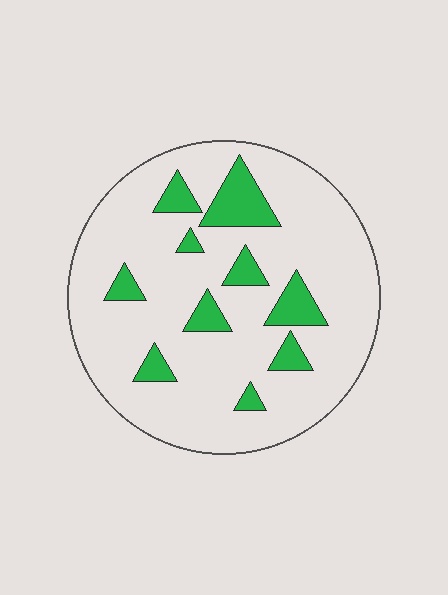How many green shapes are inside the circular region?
10.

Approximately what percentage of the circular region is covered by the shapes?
Approximately 15%.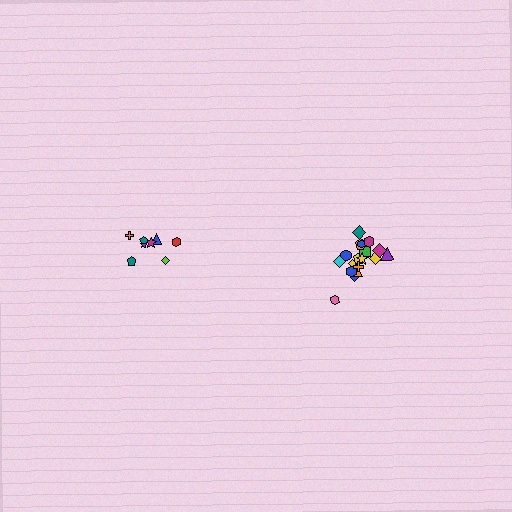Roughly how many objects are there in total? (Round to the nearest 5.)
Roughly 25 objects in total.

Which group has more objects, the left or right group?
The right group.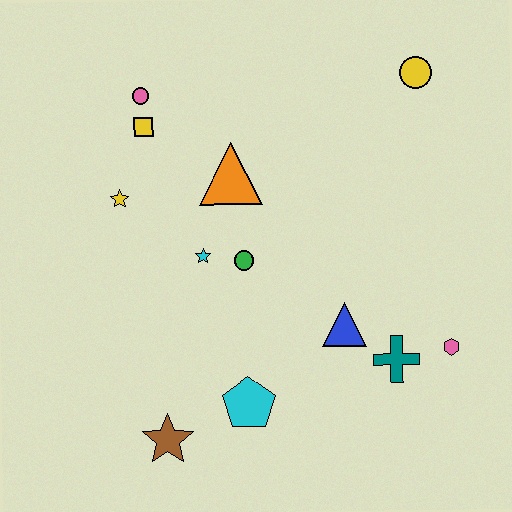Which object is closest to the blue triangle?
The teal cross is closest to the blue triangle.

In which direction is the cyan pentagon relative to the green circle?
The cyan pentagon is below the green circle.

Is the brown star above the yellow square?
No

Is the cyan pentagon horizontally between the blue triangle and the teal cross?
No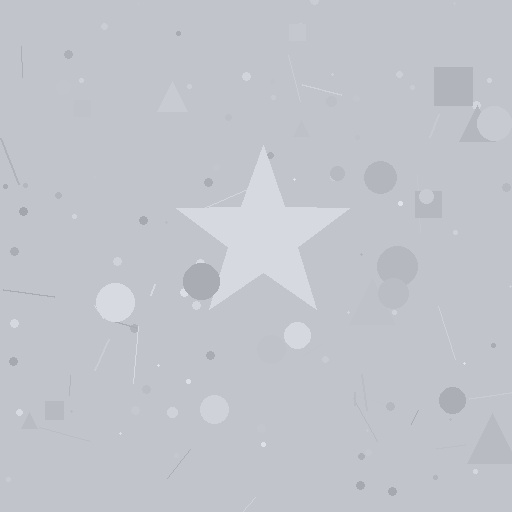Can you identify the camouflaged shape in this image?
The camouflaged shape is a star.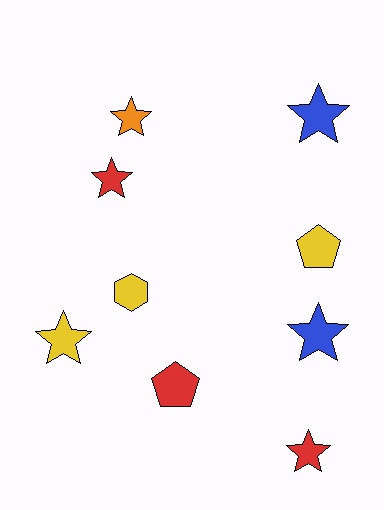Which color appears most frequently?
Red, with 3 objects.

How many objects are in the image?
There are 9 objects.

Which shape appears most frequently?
Star, with 6 objects.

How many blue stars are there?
There are 2 blue stars.